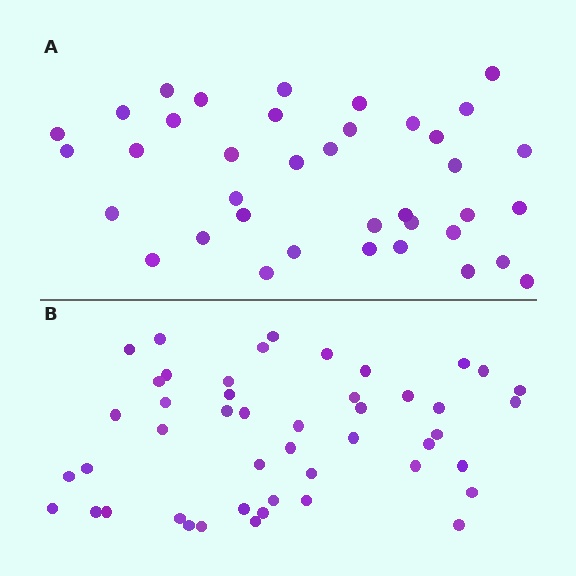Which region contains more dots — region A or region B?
Region B (the bottom region) has more dots.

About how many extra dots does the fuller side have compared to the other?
Region B has roughly 8 or so more dots than region A.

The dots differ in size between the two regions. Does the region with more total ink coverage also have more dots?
No. Region A has more total ink coverage because its dots are larger, but region B actually contains more individual dots. Total area can be misleading — the number of items is what matters here.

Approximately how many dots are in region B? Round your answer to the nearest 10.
About 50 dots. (The exact count is 47, which rounds to 50.)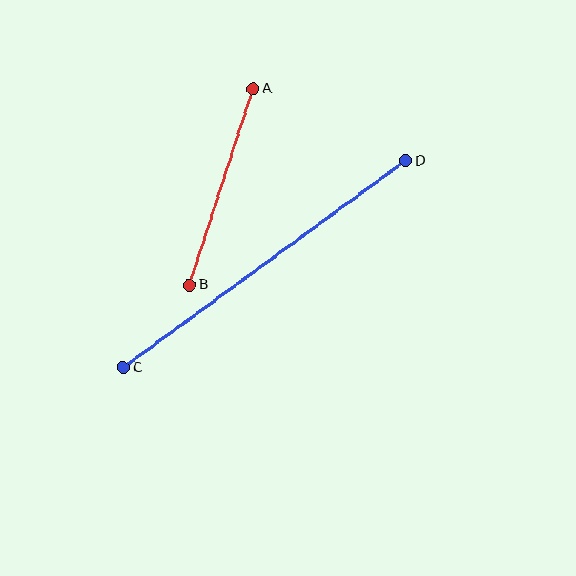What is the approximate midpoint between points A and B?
The midpoint is at approximately (221, 187) pixels.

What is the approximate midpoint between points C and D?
The midpoint is at approximately (265, 264) pixels.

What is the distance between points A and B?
The distance is approximately 207 pixels.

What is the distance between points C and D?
The distance is approximately 350 pixels.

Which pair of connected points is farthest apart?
Points C and D are farthest apart.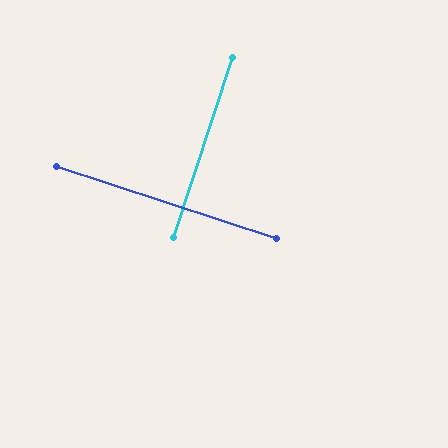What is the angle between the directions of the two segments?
Approximately 90 degrees.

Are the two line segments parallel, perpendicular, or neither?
Perpendicular — they meet at approximately 90°.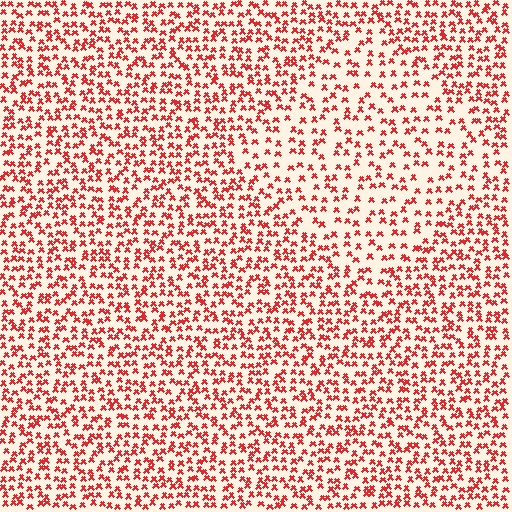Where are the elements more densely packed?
The elements are more densely packed outside the diamond boundary.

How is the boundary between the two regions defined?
The boundary is defined by a change in element density (approximately 1.7x ratio). All elements are the same color, size, and shape.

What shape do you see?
I see a diamond.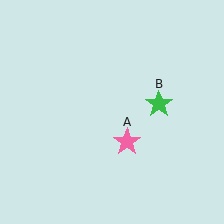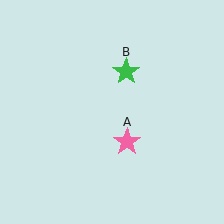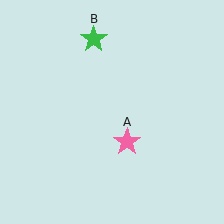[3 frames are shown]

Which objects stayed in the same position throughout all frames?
Pink star (object A) remained stationary.